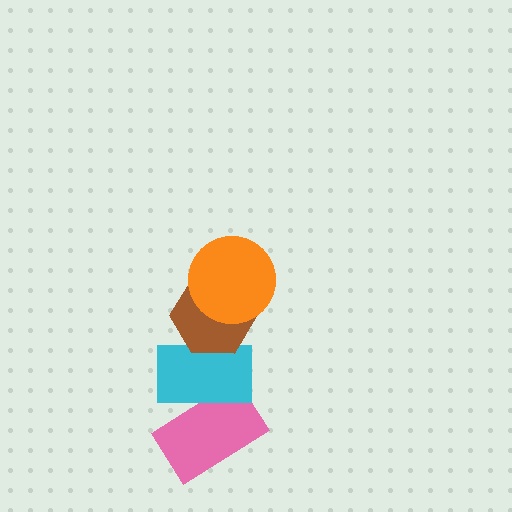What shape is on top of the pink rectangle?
The cyan rectangle is on top of the pink rectangle.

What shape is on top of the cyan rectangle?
The brown hexagon is on top of the cyan rectangle.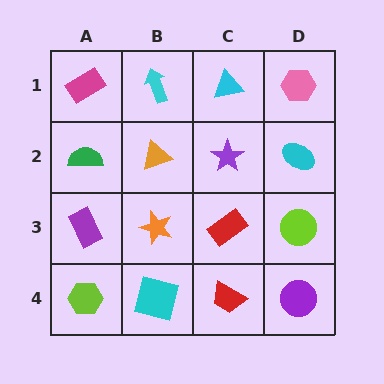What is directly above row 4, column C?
A red rectangle.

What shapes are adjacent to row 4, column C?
A red rectangle (row 3, column C), a cyan square (row 4, column B), a purple circle (row 4, column D).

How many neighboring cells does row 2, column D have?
3.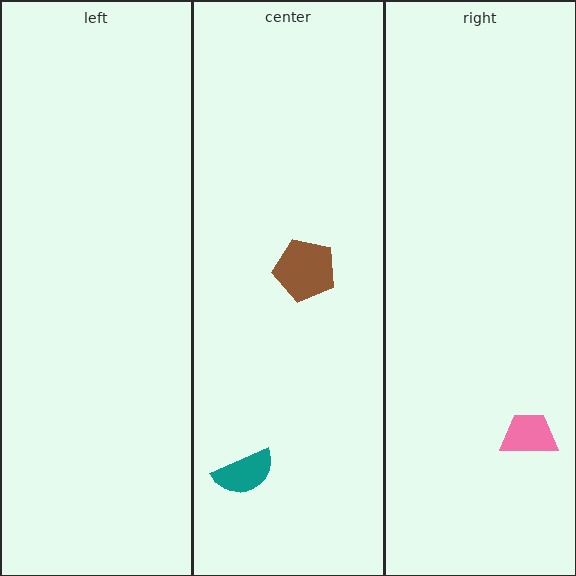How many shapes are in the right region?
1.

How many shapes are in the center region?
2.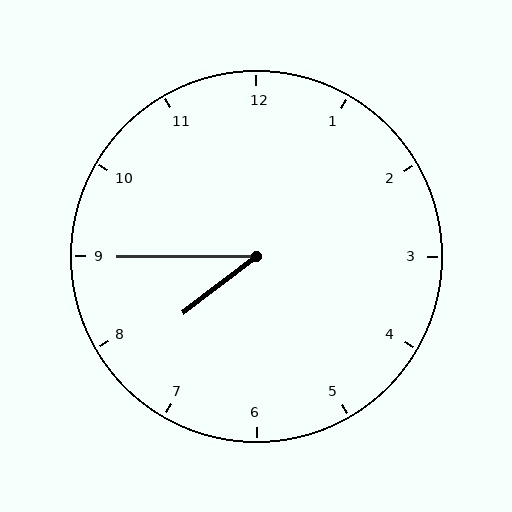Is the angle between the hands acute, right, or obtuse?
It is acute.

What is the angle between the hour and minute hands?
Approximately 38 degrees.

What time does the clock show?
7:45.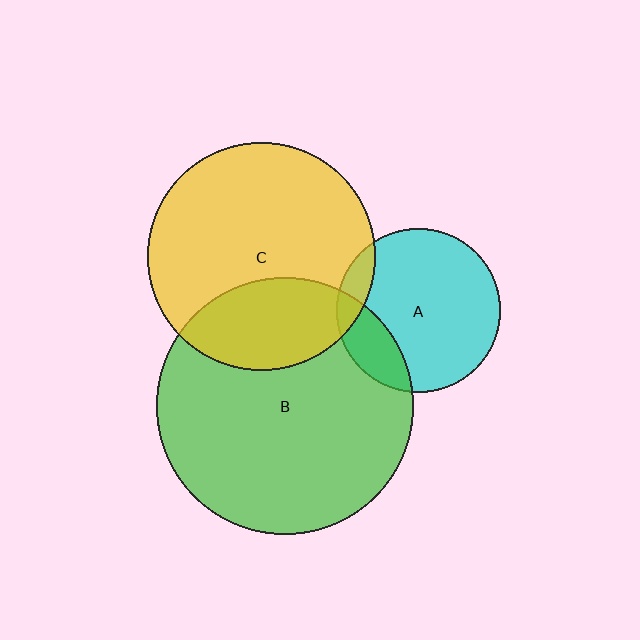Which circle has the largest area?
Circle B (green).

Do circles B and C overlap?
Yes.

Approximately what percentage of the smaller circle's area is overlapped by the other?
Approximately 30%.